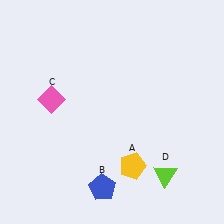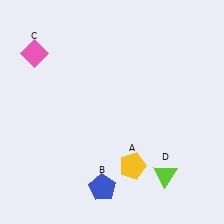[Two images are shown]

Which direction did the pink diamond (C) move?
The pink diamond (C) moved up.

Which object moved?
The pink diamond (C) moved up.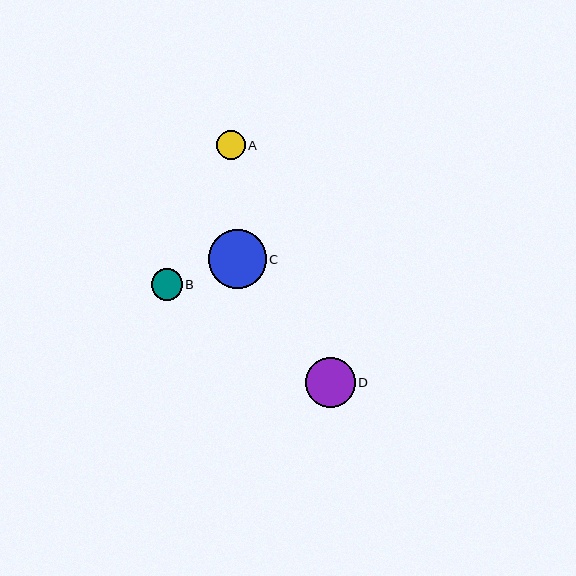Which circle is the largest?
Circle C is the largest with a size of approximately 58 pixels.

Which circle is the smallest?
Circle A is the smallest with a size of approximately 28 pixels.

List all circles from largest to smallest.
From largest to smallest: C, D, B, A.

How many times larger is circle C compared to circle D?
Circle C is approximately 1.2 times the size of circle D.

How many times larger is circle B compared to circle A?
Circle B is approximately 1.1 times the size of circle A.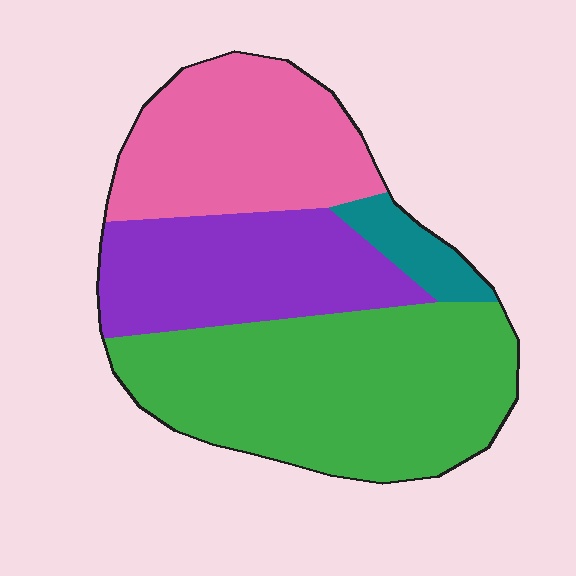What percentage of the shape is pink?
Pink takes up about one quarter (1/4) of the shape.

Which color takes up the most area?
Green, at roughly 45%.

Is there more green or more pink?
Green.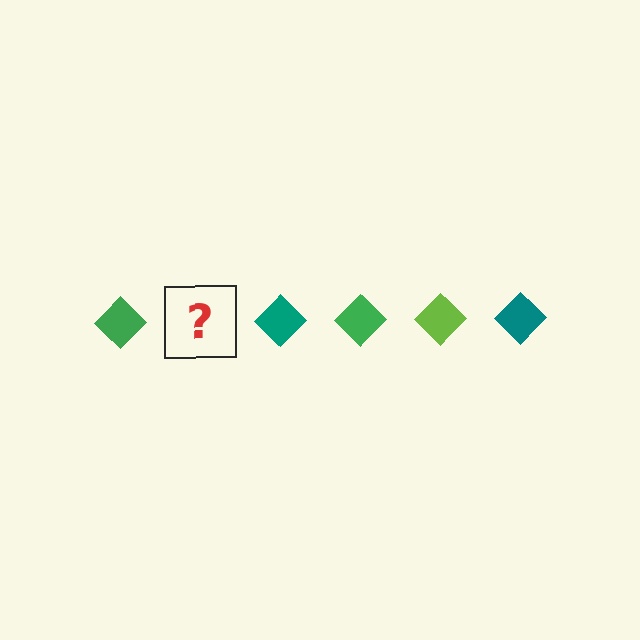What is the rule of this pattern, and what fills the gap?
The rule is that the pattern cycles through green, lime, teal diamonds. The gap should be filled with a lime diamond.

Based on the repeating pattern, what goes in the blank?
The blank should be a lime diamond.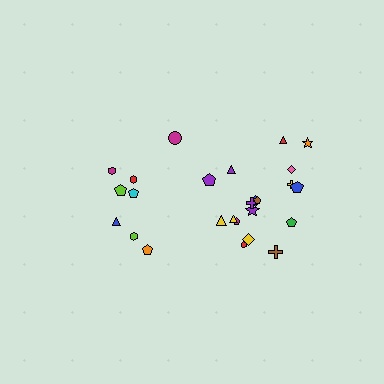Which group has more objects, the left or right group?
The right group.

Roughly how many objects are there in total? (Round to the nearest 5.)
Roughly 25 objects in total.